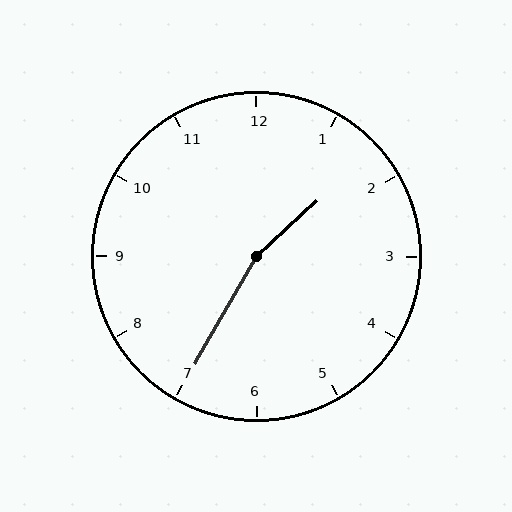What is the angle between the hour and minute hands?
Approximately 162 degrees.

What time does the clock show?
1:35.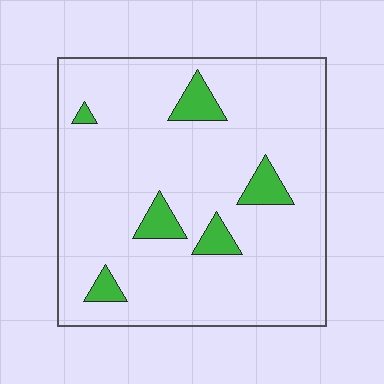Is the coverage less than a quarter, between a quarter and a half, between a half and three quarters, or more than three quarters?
Less than a quarter.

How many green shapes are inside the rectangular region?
6.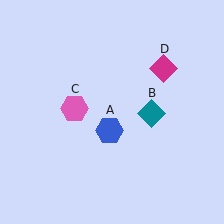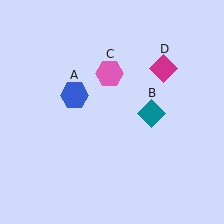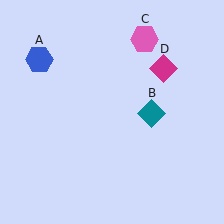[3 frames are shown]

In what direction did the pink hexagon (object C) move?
The pink hexagon (object C) moved up and to the right.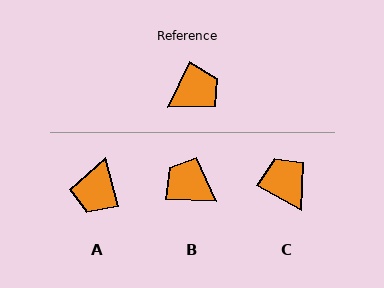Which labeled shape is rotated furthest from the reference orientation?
A, about 139 degrees away.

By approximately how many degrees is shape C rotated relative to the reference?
Approximately 87 degrees counter-clockwise.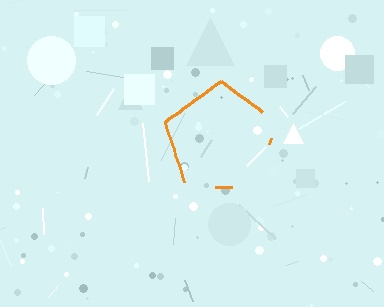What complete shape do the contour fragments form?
The contour fragments form a pentagon.